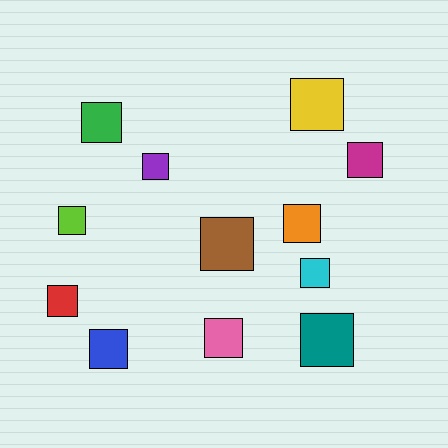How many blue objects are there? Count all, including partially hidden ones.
There is 1 blue object.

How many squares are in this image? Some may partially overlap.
There are 12 squares.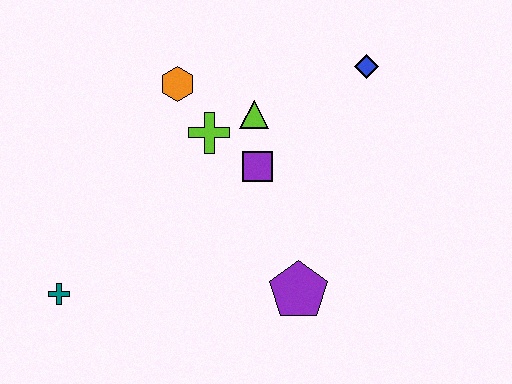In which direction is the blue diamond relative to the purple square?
The blue diamond is to the right of the purple square.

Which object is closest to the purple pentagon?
The purple square is closest to the purple pentagon.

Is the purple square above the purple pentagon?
Yes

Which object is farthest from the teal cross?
The blue diamond is farthest from the teal cross.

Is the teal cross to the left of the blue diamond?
Yes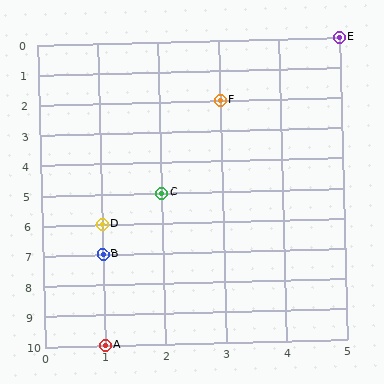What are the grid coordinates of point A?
Point A is at grid coordinates (1, 10).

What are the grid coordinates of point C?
Point C is at grid coordinates (2, 5).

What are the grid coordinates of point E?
Point E is at grid coordinates (5, 0).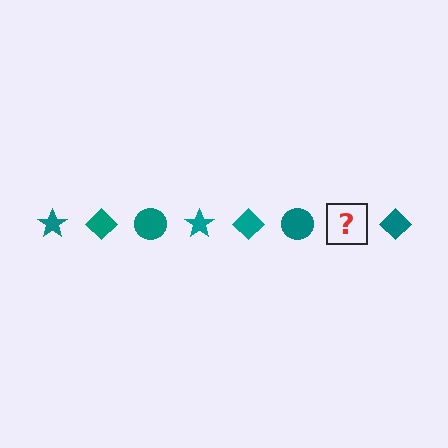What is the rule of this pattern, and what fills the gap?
The rule is that the pattern cycles through star, diamond, circle shapes in teal. The gap should be filled with a teal star.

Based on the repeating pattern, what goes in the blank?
The blank should be a teal star.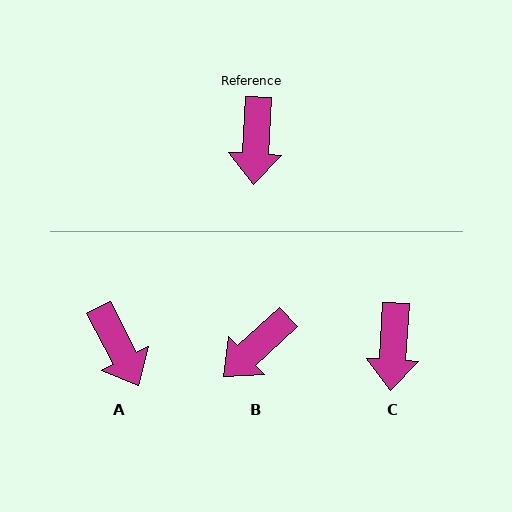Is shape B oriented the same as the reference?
No, it is off by about 44 degrees.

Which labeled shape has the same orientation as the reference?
C.